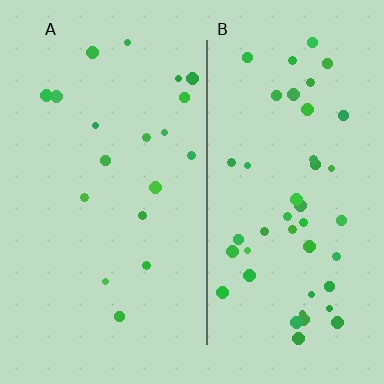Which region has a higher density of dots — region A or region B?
B (the right).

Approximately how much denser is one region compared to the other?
Approximately 2.4× — region B over region A.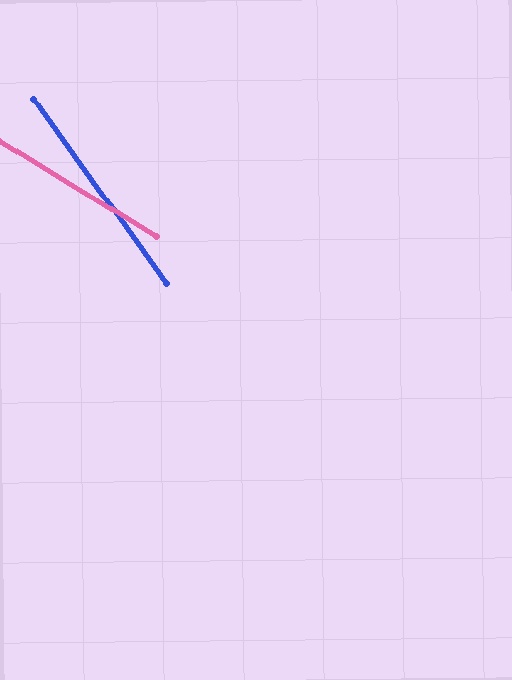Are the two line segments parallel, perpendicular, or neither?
Neither parallel nor perpendicular — they differ by about 22°.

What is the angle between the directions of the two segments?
Approximately 22 degrees.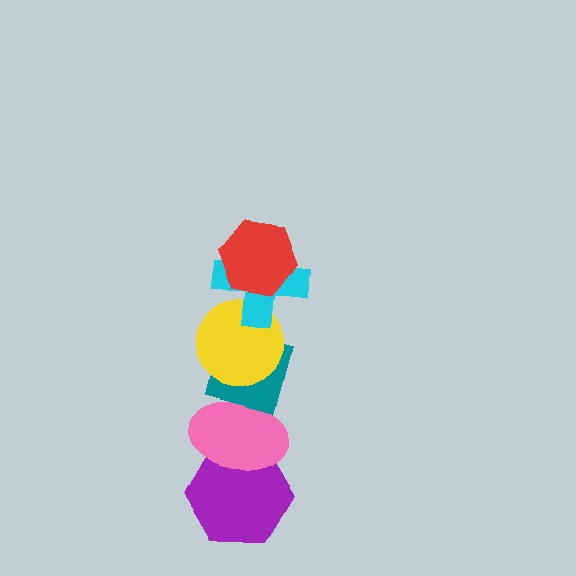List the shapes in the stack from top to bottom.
From top to bottom: the red hexagon, the cyan cross, the yellow circle, the teal square, the pink ellipse, the purple hexagon.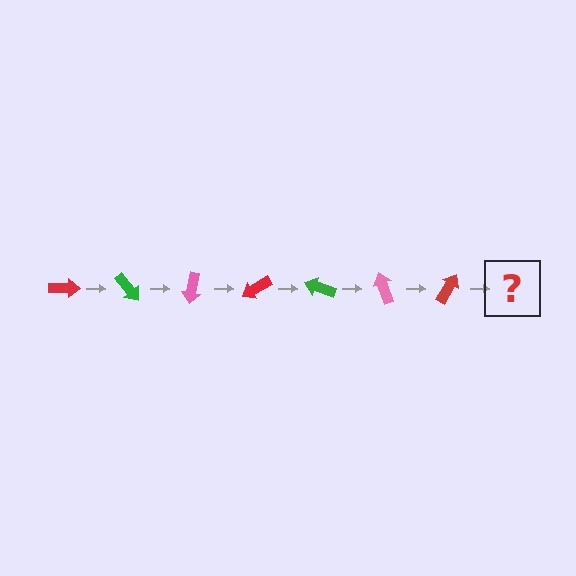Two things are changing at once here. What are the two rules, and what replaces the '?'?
The two rules are that it rotates 50 degrees each step and the color cycles through red, green, and pink. The '?' should be a green arrow, rotated 350 degrees from the start.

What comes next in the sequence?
The next element should be a green arrow, rotated 350 degrees from the start.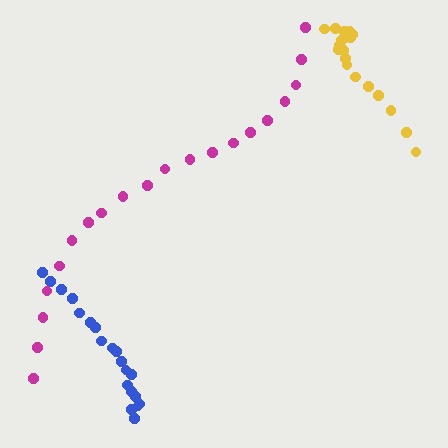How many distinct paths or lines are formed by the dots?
There are 3 distinct paths.